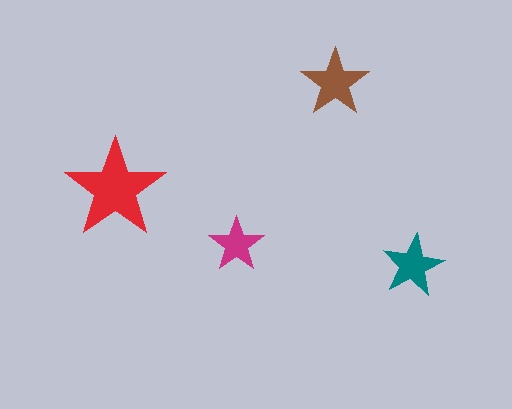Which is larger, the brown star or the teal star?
The brown one.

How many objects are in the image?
There are 4 objects in the image.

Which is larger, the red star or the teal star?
The red one.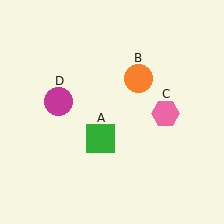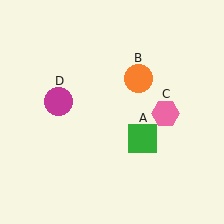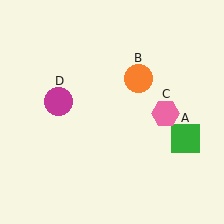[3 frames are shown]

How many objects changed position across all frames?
1 object changed position: green square (object A).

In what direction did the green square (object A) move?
The green square (object A) moved right.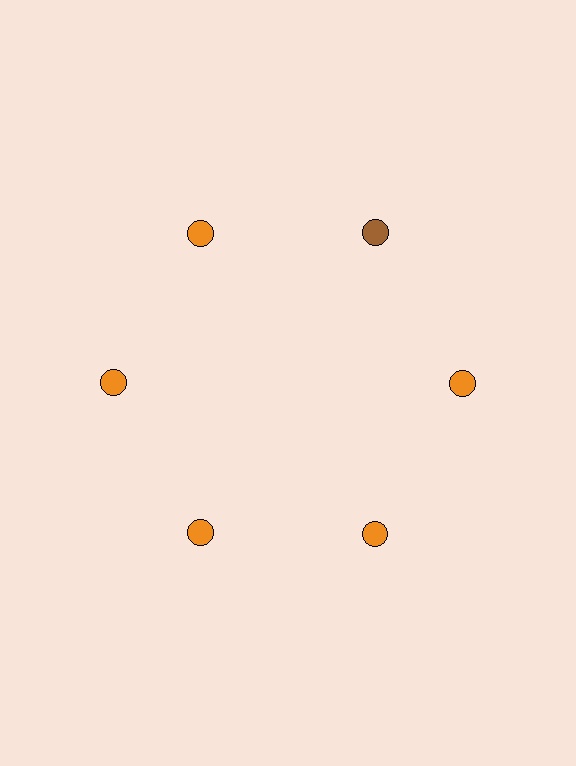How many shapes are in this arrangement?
There are 6 shapes arranged in a ring pattern.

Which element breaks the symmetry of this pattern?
The brown circle at roughly the 1 o'clock position breaks the symmetry. All other shapes are orange circles.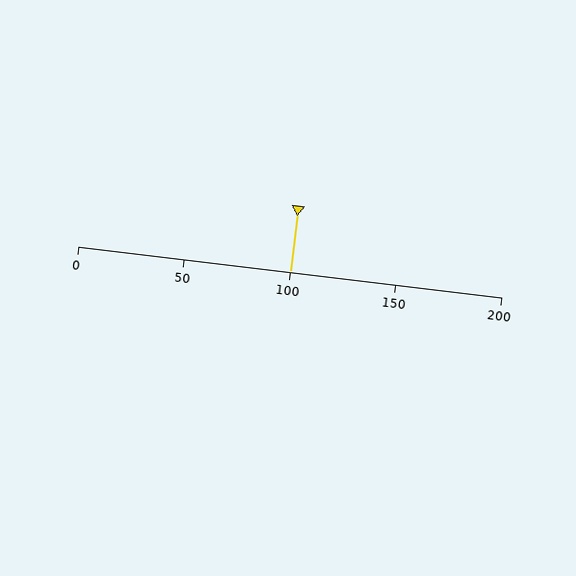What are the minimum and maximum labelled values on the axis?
The axis runs from 0 to 200.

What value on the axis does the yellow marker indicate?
The marker indicates approximately 100.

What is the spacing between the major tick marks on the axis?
The major ticks are spaced 50 apart.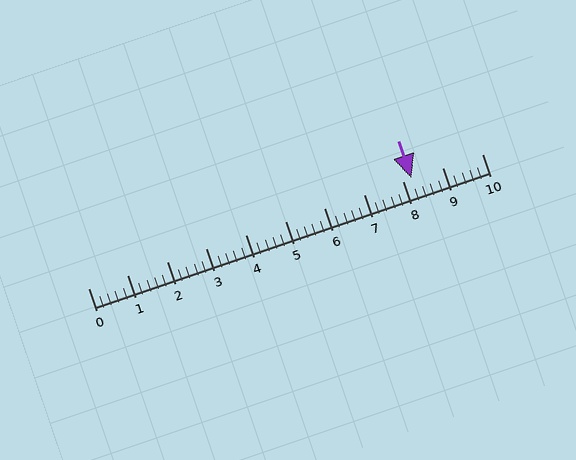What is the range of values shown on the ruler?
The ruler shows values from 0 to 10.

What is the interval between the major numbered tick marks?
The major tick marks are spaced 1 units apart.